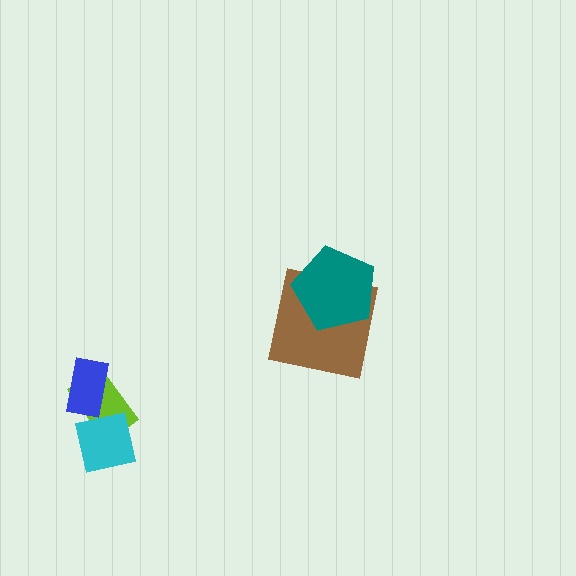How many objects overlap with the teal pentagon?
1 object overlaps with the teal pentagon.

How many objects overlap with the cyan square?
1 object overlaps with the cyan square.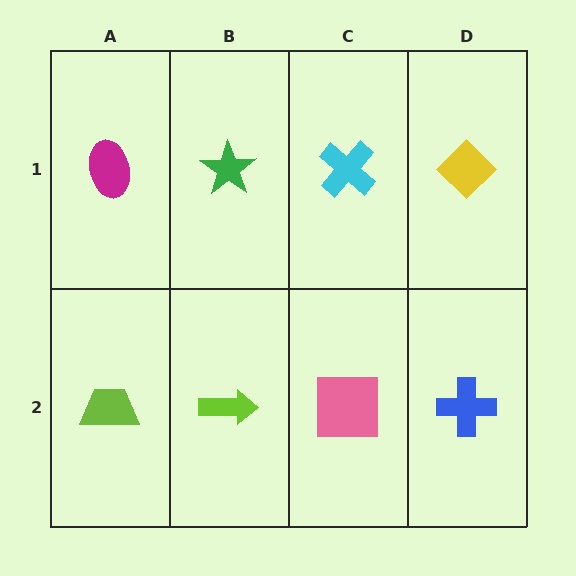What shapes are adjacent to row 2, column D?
A yellow diamond (row 1, column D), a pink square (row 2, column C).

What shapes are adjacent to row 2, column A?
A magenta ellipse (row 1, column A), a lime arrow (row 2, column B).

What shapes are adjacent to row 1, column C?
A pink square (row 2, column C), a green star (row 1, column B), a yellow diamond (row 1, column D).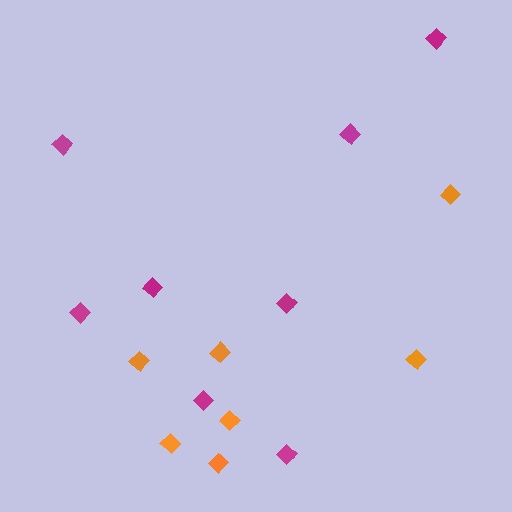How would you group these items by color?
There are 2 groups: one group of orange diamonds (7) and one group of magenta diamonds (8).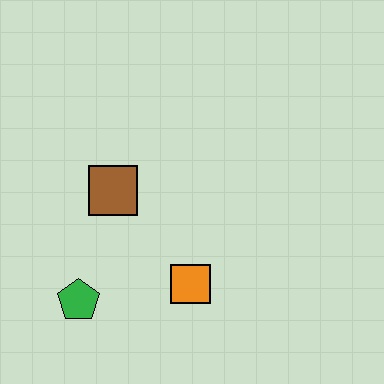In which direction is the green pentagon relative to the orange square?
The green pentagon is to the left of the orange square.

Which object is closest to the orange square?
The green pentagon is closest to the orange square.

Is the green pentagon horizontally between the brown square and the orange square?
No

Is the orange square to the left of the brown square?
No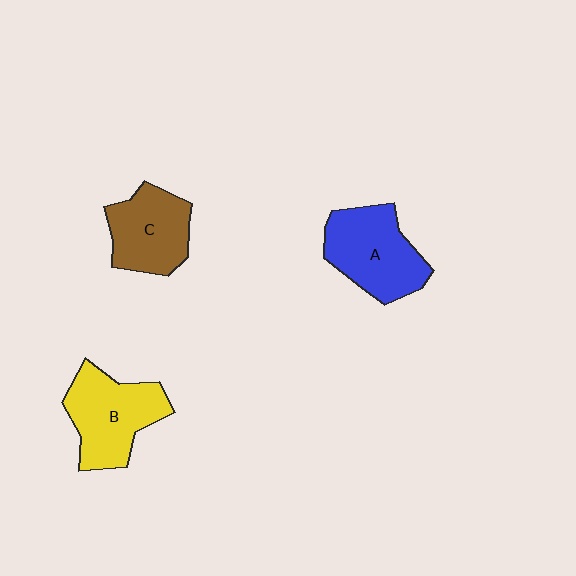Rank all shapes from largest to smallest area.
From largest to smallest: B (yellow), A (blue), C (brown).